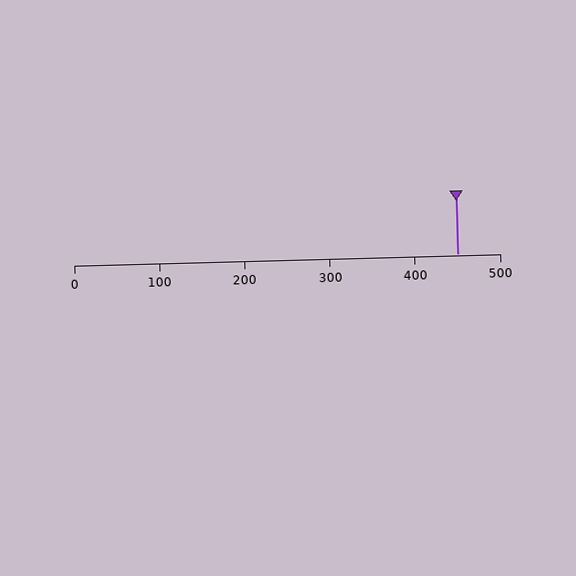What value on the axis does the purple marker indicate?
The marker indicates approximately 450.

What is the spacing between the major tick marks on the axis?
The major ticks are spaced 100 apart.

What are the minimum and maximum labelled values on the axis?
The axis runs from 0 to 500.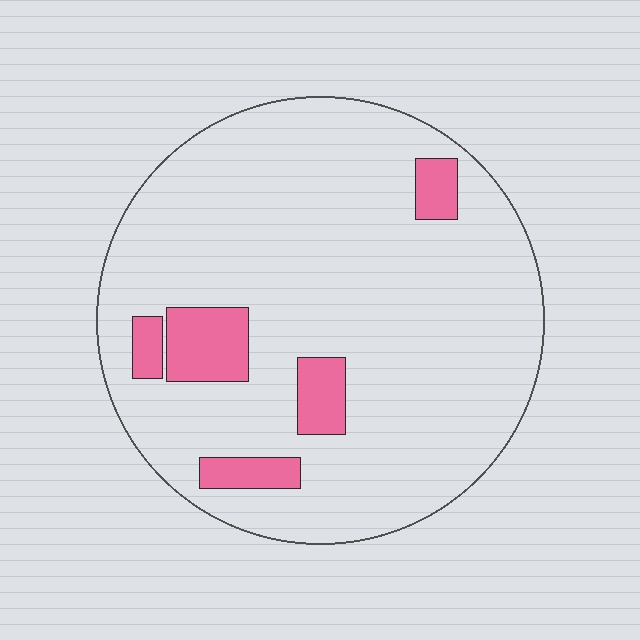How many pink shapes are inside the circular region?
5.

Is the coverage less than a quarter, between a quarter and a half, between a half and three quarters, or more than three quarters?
Less than a quarter.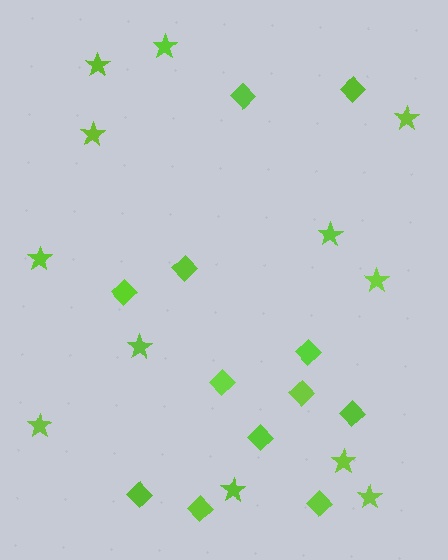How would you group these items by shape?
There are 2 groups: one group of diamonds (12) and one group of stars (12).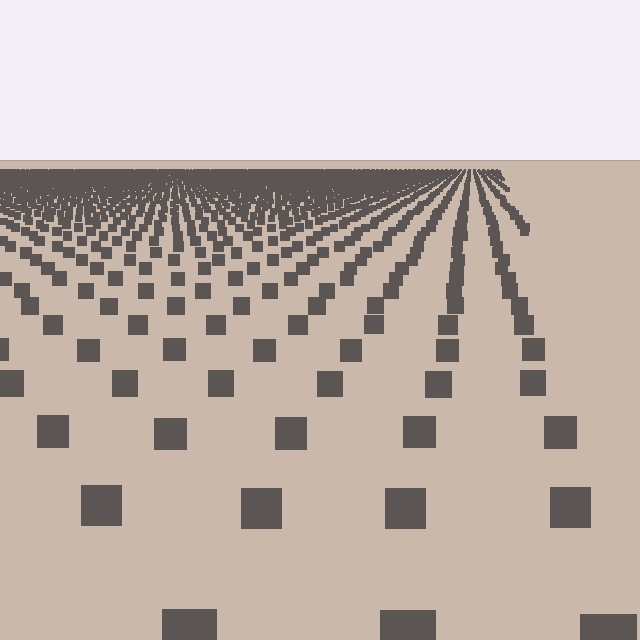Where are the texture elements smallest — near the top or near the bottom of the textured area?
Near the top.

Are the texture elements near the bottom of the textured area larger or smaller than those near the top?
Larger. Near the bottom, elements are closer to the viewer and appear at a bigger on-screen size.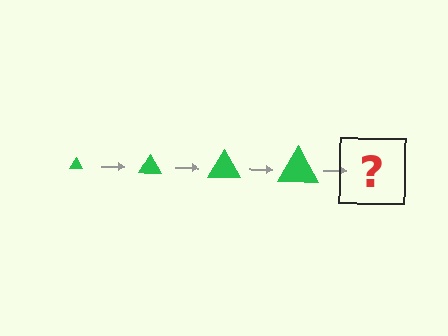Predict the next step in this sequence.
The next step is a green triangle, larger than the previous one.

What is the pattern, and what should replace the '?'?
The pattern is that the triangle gets progressively larger each step. The '?' should be a green triangle, larger than the previous one.